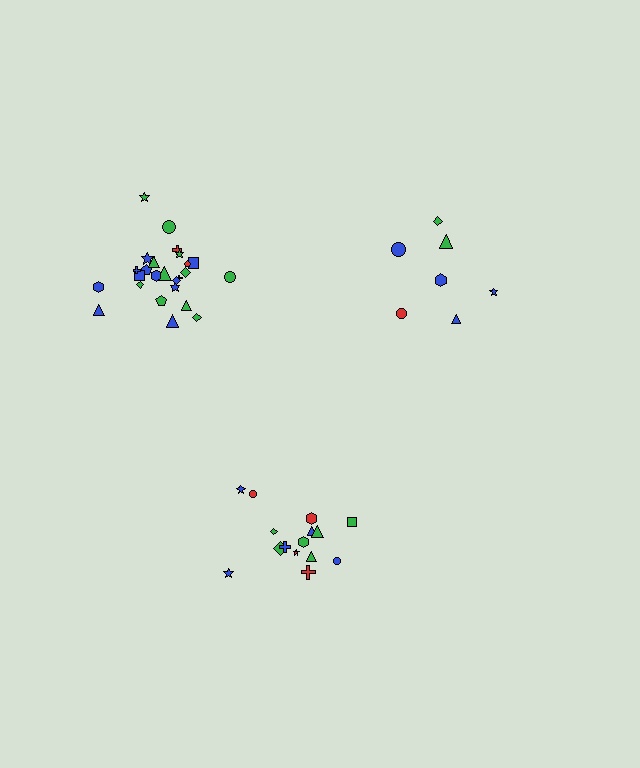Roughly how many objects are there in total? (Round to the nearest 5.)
Roughly 45 objects in total.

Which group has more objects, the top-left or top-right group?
The top-left group.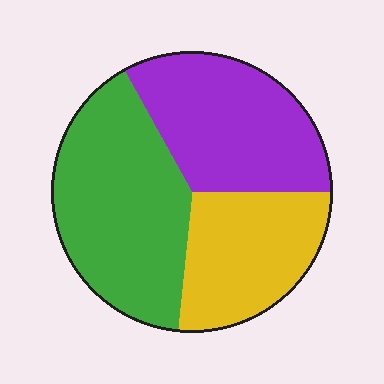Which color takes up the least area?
Yellow, at roughly 25%.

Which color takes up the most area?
Green, at roughly 40%.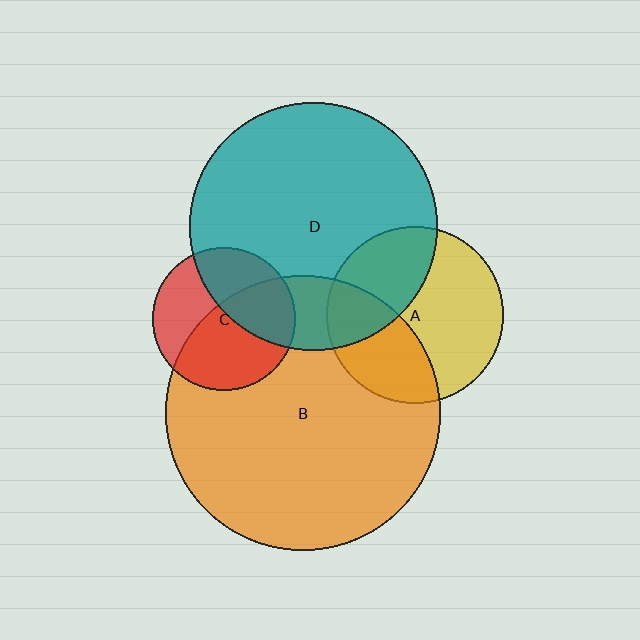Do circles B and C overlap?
Yes.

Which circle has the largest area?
Circle B (orange).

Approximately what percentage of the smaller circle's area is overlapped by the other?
Approximately 55%.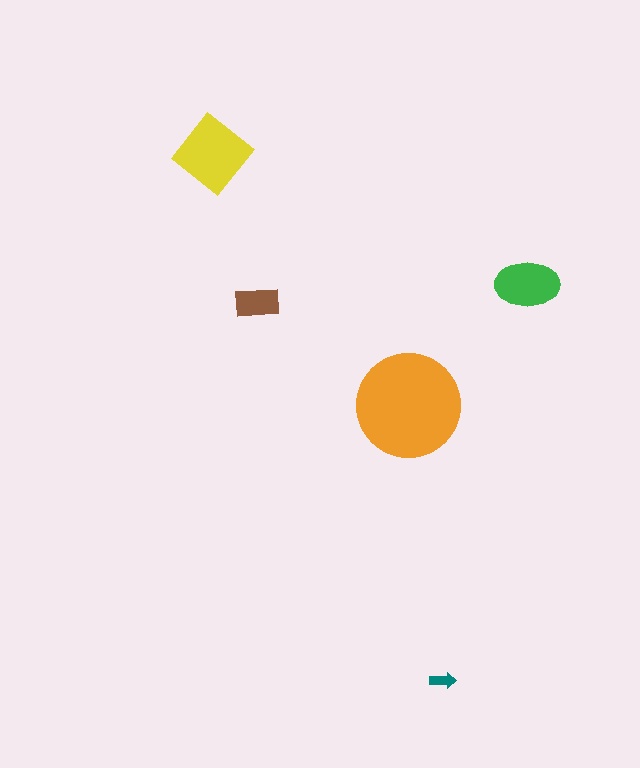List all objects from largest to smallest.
The orange circle, the yellow diamond, the green ellipse, the brown rectangle, the teal arrow.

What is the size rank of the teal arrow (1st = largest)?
5th.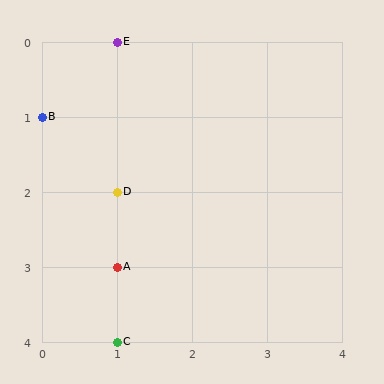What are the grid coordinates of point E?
Point E is at grid coordinates (1, 0).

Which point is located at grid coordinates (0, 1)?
Point B is at (0, 1).